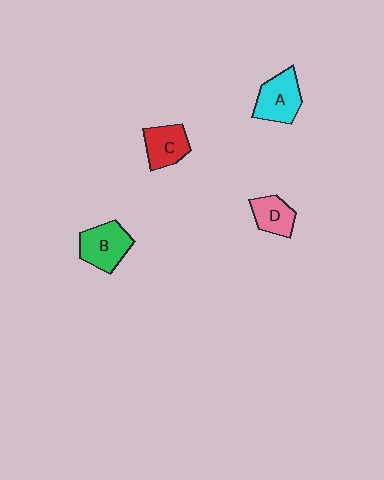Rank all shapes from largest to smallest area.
From largest to smallest: B (green), A (cyan), C (red), D (pink).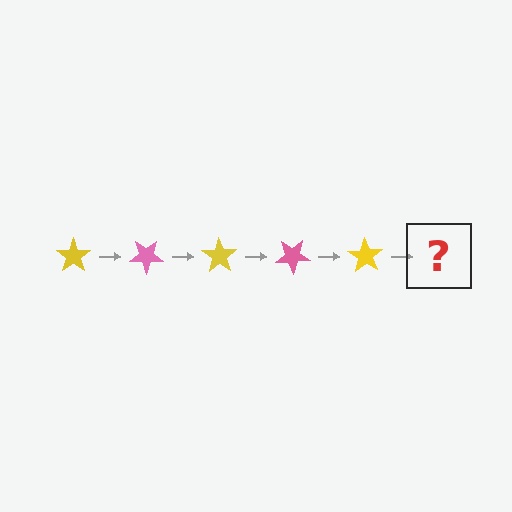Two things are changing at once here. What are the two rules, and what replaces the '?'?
The two rules are that it rotates 35 degrees each step and the color cycles through yellow and pink. The '?' should be a pink star, rotated 175 degrees from the start.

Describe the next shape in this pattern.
It should be a pink star, rotated 175 degrees from the start.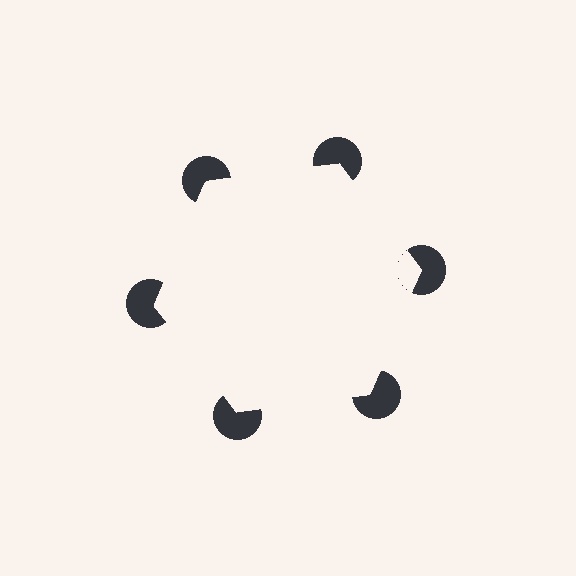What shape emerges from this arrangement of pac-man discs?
An illusory hexagon — its edges are inferred from the aligned wedge cuts in the pac-man discs, not physically drawn.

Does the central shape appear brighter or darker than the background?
It typically appears slightly brighter than the background, even though no actual brightness change is drawn.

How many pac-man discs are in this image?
There are 6 — one at each vertex of the illusory hexagon.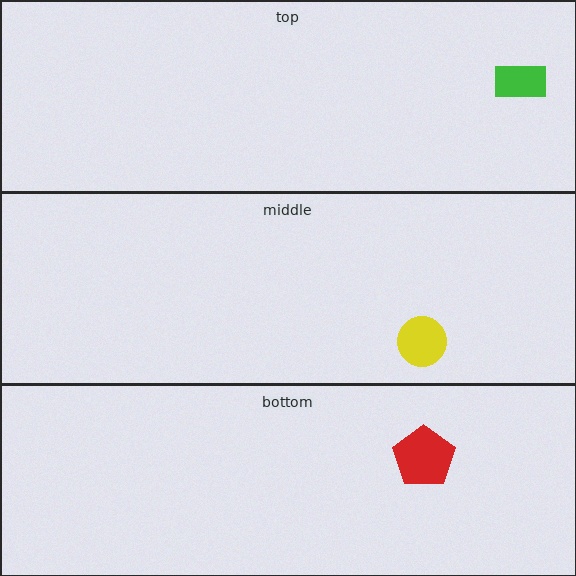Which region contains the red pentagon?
The bottom region.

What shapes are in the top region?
The green rectangle.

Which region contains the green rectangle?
The top region.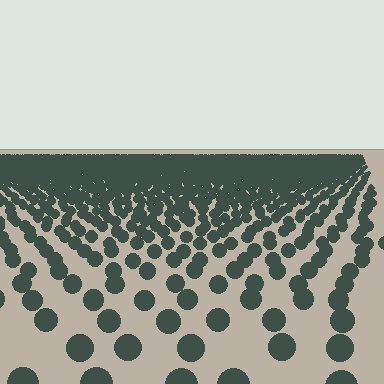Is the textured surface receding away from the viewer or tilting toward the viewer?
The surface is receding away from the viewer. Texture elements get smaller and denser toward the top.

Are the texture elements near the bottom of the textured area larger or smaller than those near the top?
Larger. Near the bottom, elements are closer to the viewer and appear at a bigger on-screen size.